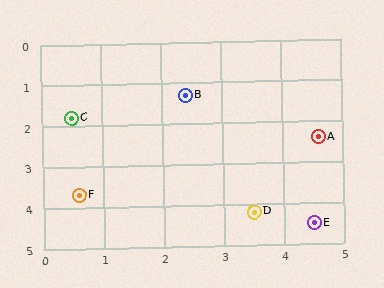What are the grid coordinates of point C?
Point C is at approximately (0.5, 1.8).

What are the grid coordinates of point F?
Point F is at approximately (0.6, 3.7).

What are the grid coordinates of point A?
Point A is at approximately (4.6, 2.4).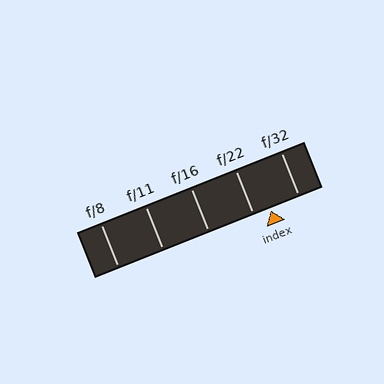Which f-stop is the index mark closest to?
The index mark is closest to f/22.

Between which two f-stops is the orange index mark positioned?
The index mark is between f/22 and f/32.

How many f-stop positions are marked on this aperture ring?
There are 5 f-stop positions marked.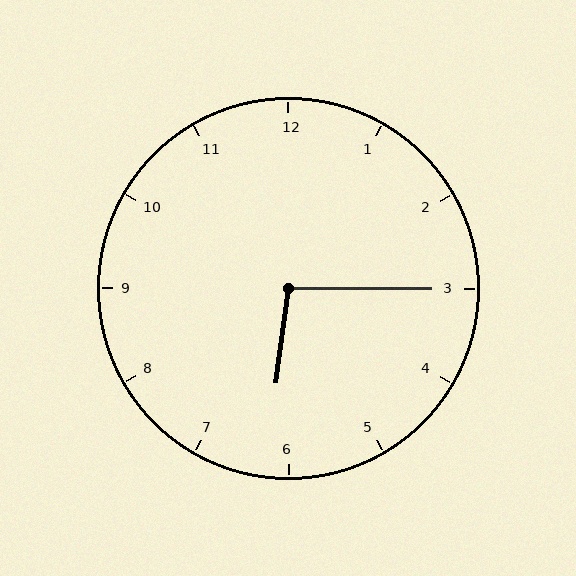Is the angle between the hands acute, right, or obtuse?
It is obtuse.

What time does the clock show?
6:15.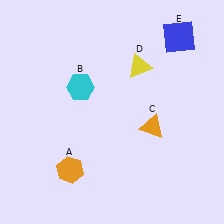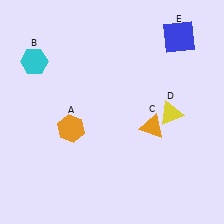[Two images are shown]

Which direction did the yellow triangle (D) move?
The yellow triangle (D) moved down.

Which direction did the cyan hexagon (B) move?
The cyan hexagon (B) moved left.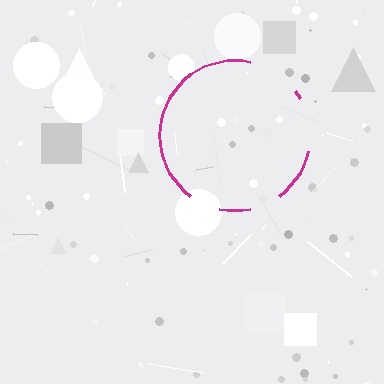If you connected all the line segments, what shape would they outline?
They would outline a circle.